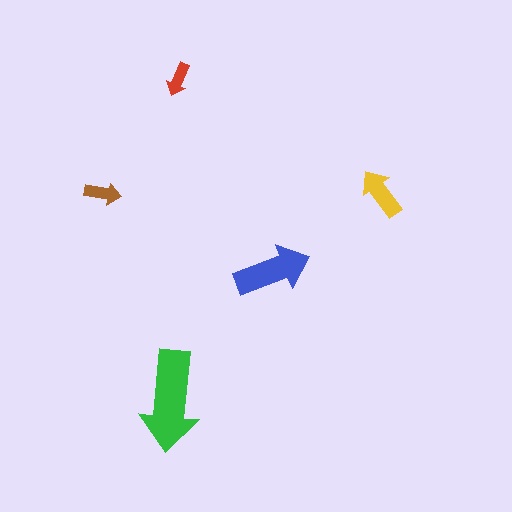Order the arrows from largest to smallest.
the green one, the blue one, the yellow one, the brown one, the red one.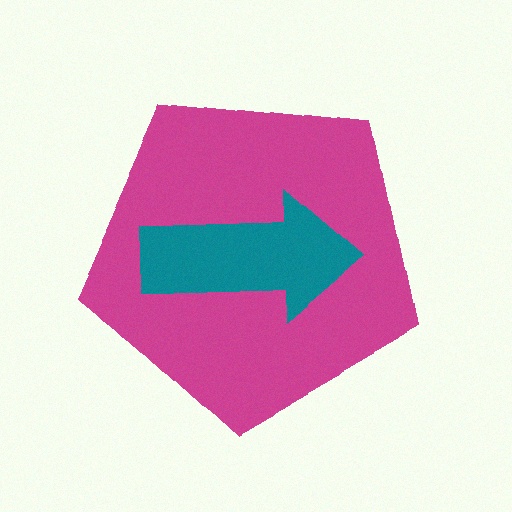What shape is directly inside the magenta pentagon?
The teal arrow.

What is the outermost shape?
The magenta pentagon.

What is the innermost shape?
The teal arrow.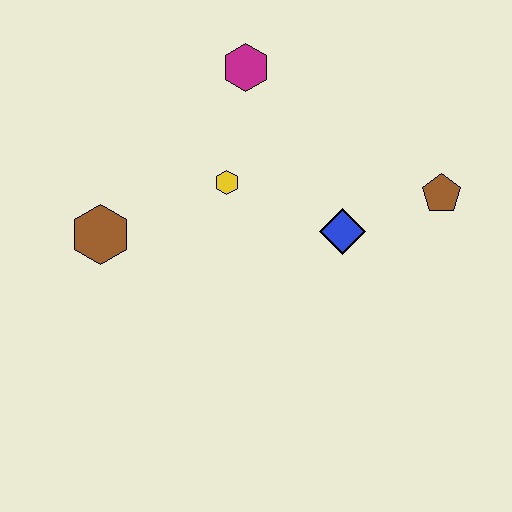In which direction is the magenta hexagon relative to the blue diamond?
The magenta hexagon is above the blue diamond.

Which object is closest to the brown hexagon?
The yellow hexagon is closest to the brown hexagon.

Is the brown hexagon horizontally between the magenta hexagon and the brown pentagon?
No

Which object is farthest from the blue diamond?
The brown hexagon is farthest from the blue diamond.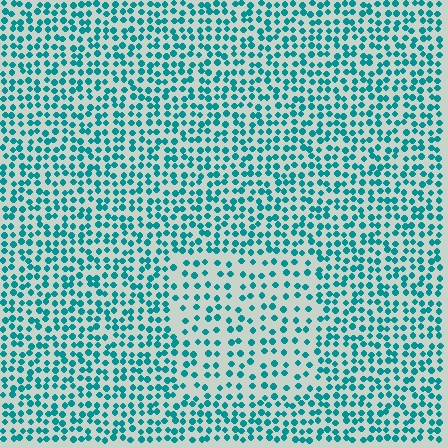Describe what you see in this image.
The image contains small teal elements arranged at two different densities. A rectangle-shaped region is visible where the elements are less densely packed than the surrounding area.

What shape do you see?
I see a rectangle.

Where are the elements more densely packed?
The elements are more densely packed outside the rectangle boundary.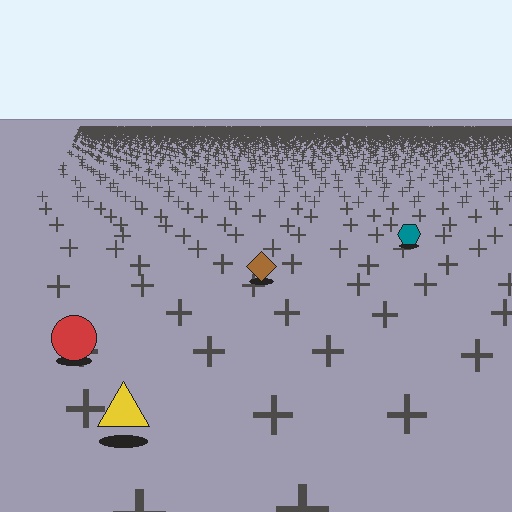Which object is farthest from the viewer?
The teal hexagon is farthest from the viewer. It appears smaller and the ground texture around it is denser.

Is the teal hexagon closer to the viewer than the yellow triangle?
No. The yellow triangle is closer — you can tell from the texture gradient: the ground texture is coarser near it.